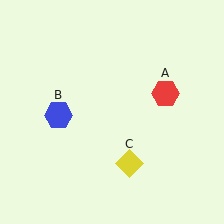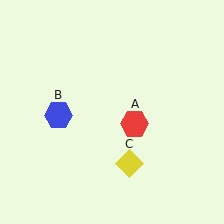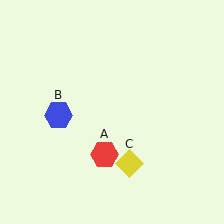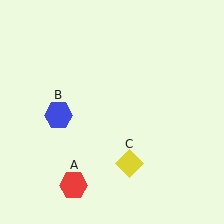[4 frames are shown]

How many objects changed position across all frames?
1 object changed position: red hexagon (object A).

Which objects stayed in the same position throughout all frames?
Blue hexagon (object B) and yellow diamond (object C) remained stationary.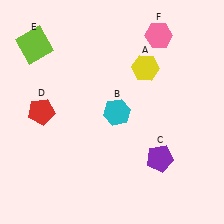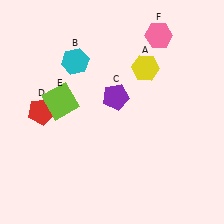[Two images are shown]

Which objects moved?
The objects that moved are: the cyan hexagon (B), the purple pentagon (C), the lime square (E).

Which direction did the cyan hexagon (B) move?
The cyan hexagon (B) moved up.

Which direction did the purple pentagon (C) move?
The purple pentagon (C) moved up.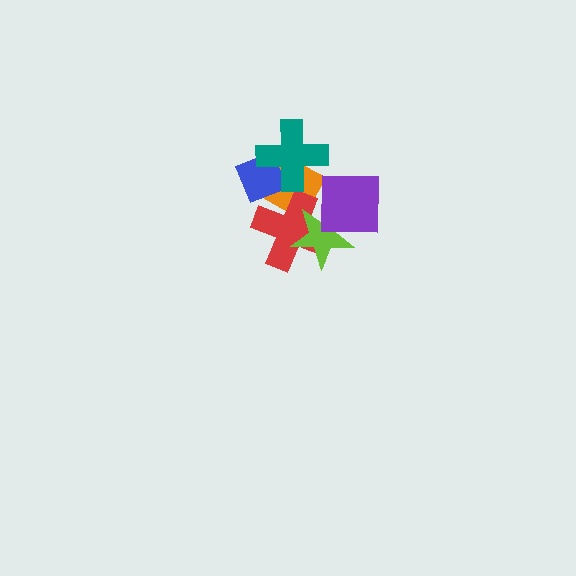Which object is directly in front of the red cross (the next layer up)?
The lime star is directly in front of the red cross.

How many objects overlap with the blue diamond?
2 objects overlap with the blue diamond.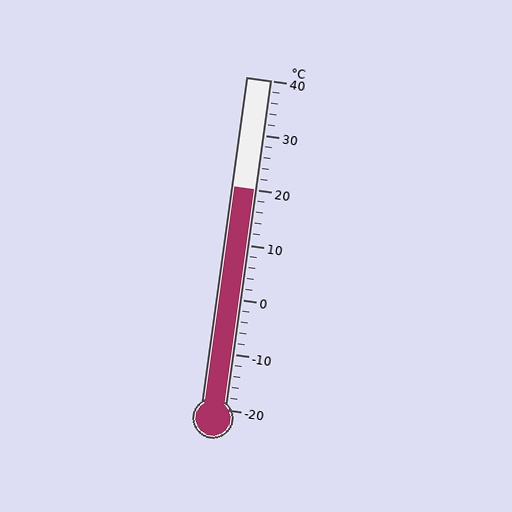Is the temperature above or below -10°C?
The temperature is above -10°C.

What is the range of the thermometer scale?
The thermometer scale ranges from -20°C to 40°C.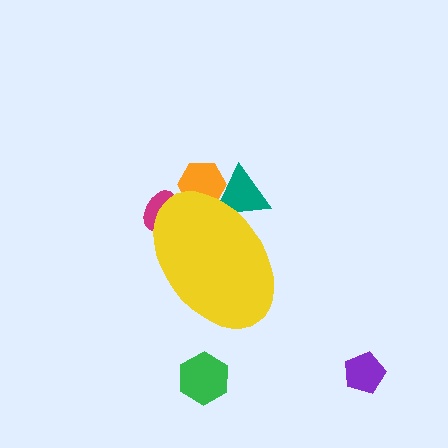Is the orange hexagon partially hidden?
Yes, the orange hexagon is partially hidden behind the yellow ellipse.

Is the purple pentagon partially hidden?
No, the purple pentagon is fully visible.